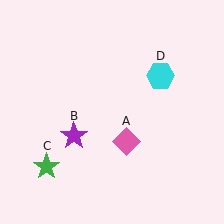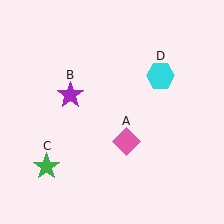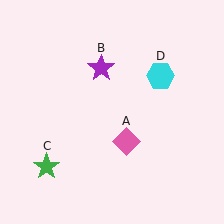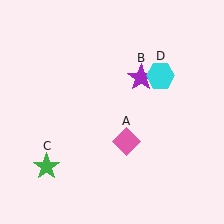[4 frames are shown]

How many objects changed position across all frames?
1 object changed position: purple star (object B).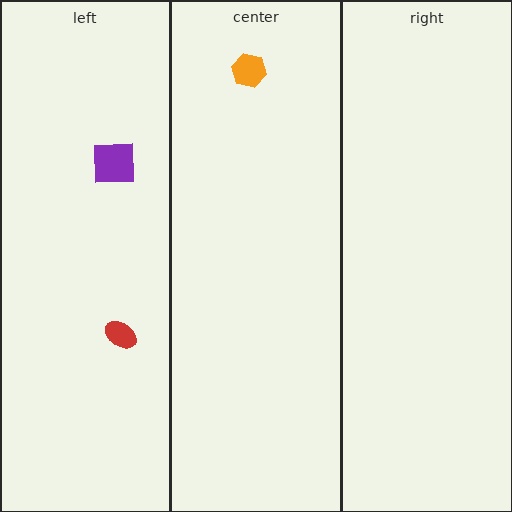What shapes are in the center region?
The orange hexagon.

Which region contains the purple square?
The left region.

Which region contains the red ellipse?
The left region.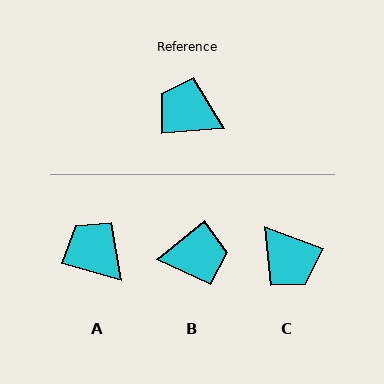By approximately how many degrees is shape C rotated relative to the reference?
Approximately 154 degrees counter-clockwise.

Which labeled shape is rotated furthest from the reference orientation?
C, about 154 degrees away.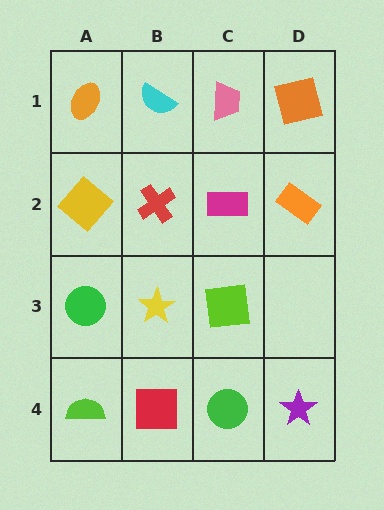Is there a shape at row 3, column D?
No, that cell is empty.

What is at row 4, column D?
A purple star.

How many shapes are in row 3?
3 shapes.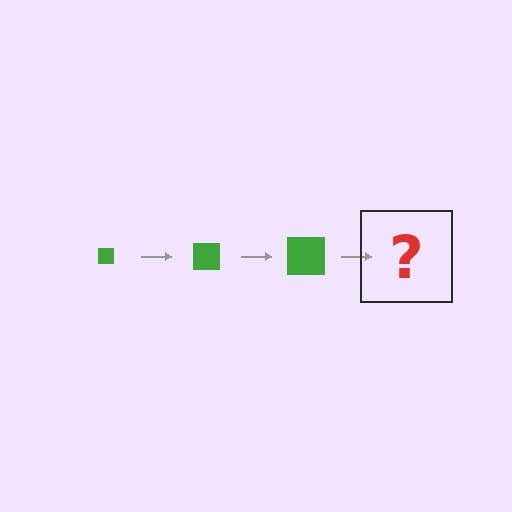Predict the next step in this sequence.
The next step is a green square, larger than the previous one.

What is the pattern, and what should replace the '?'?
The pattern is that the square gets progressively larger each step. The '?' should be a green square, larger than the previous one.